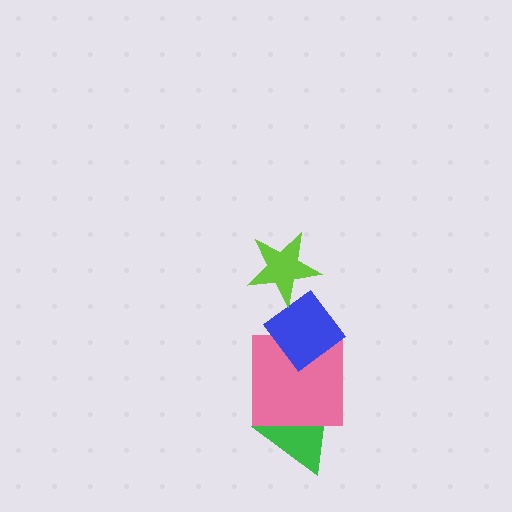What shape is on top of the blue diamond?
The lime star is on top of the blue diamond.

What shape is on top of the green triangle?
The pink square is on top of the green triangle.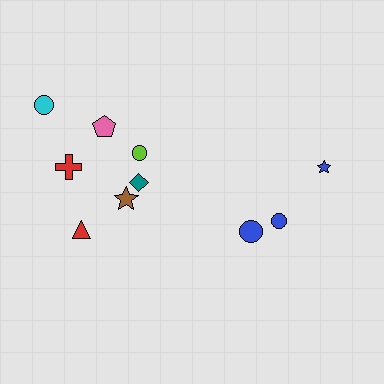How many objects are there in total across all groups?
There are 10 objects.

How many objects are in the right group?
There are 3 objects.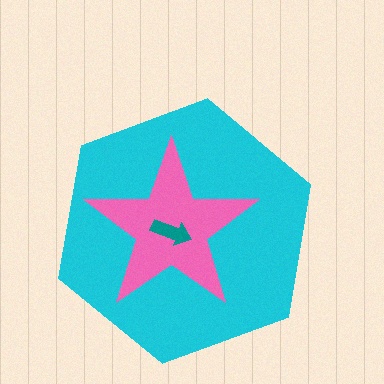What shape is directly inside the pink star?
The teal arrow.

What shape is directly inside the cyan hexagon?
The pink star.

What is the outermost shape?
The cyan hexagon.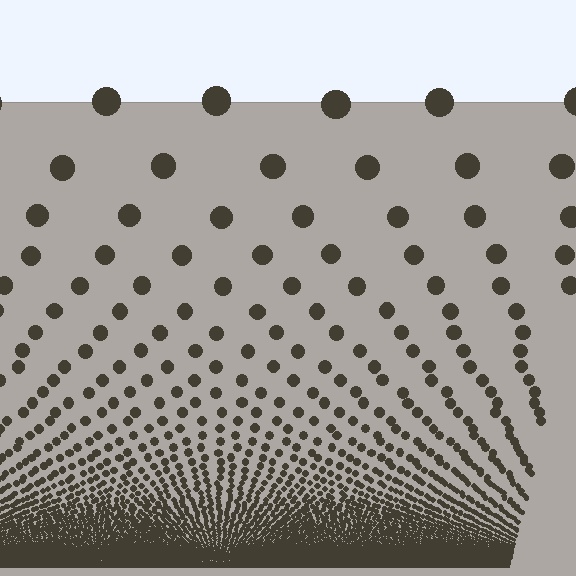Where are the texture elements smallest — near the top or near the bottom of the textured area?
Near the bottom.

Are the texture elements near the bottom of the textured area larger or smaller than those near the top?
Smaller. The gradient is inverted — elements near the bottom are smaller and denser.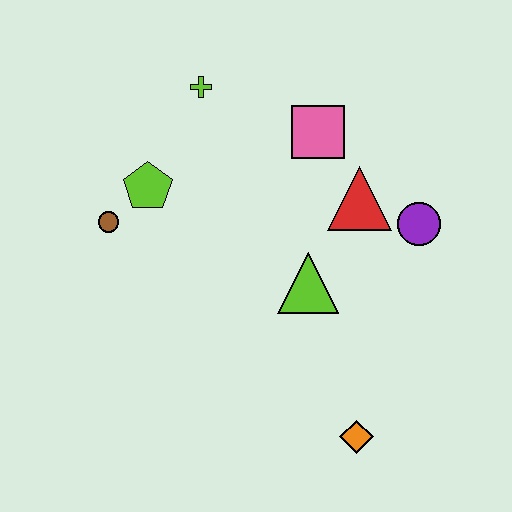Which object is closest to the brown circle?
The lime pentagon is closest to the brown circle.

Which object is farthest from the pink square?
The orange diamond is farthest from the pink square.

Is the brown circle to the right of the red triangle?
No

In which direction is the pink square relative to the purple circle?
The pink square is to the left of the purple circle.